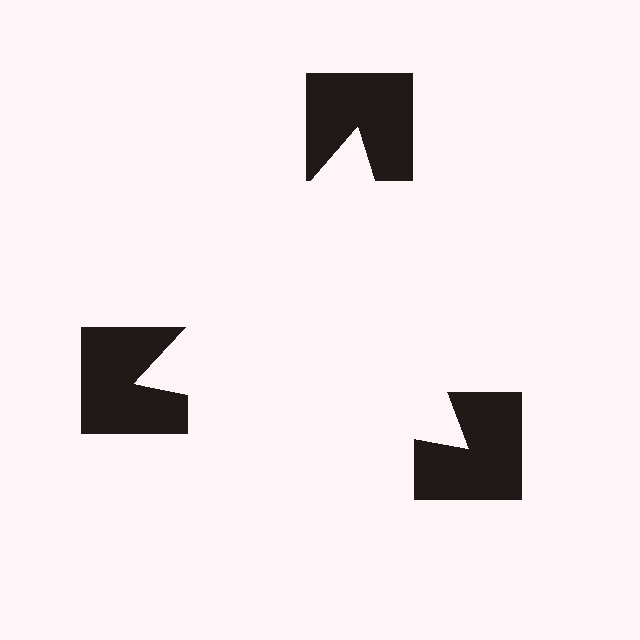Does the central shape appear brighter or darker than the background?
It typically appears slightly brighter than the background, even though no actual brightness change is drawn.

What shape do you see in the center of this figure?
An illusory triangle — its edges are inferred from the aligned wedge cuts in the notched squares, not physically drawn.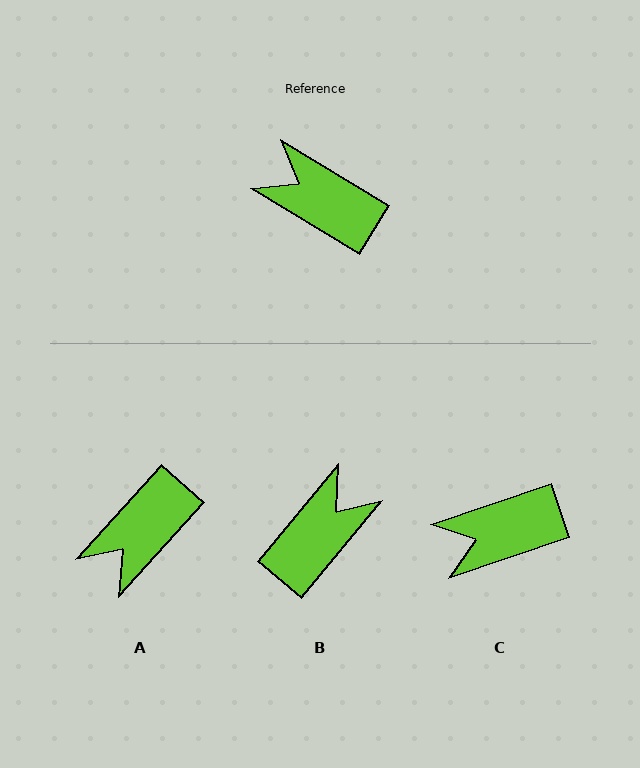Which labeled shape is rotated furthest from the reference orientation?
B, about 99 degrees away.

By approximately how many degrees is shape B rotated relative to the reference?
Approximately 99 degrees clockwise.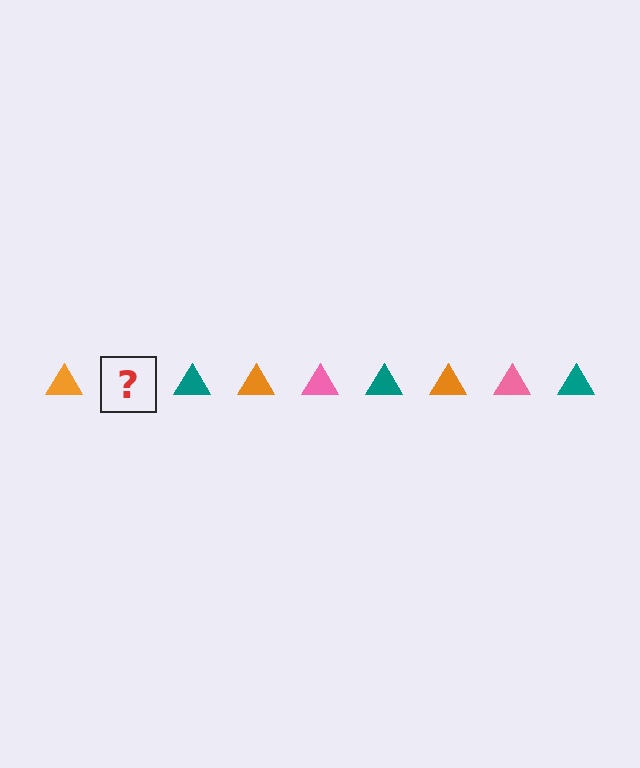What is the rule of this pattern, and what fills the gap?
The rule is that the pattern cycles through orange, pink, teal triangles. The gap should be filled with a pink triangle.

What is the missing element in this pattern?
The missing element is a pink triangle.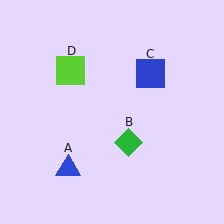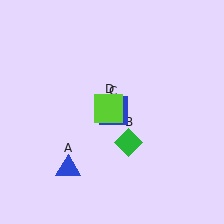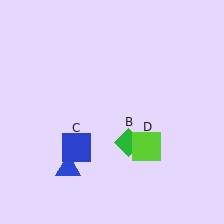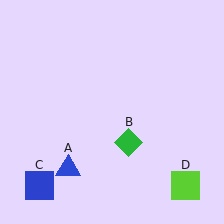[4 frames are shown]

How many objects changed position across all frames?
2 objects changed position: blue square (object C), lime square (object D).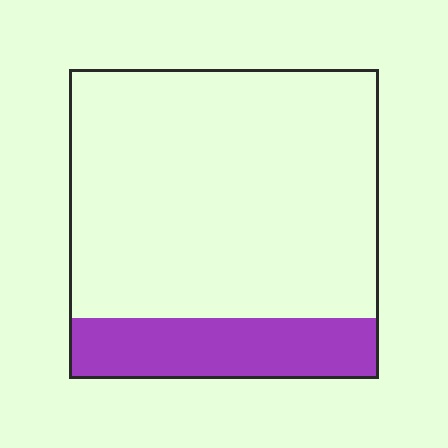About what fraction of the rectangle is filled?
About one fifth (1/5).